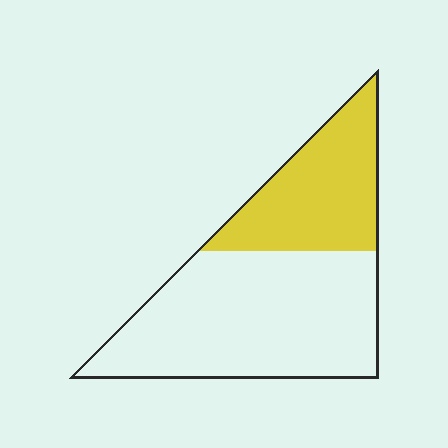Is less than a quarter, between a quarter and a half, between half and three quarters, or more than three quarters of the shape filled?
Between a quarter and a half.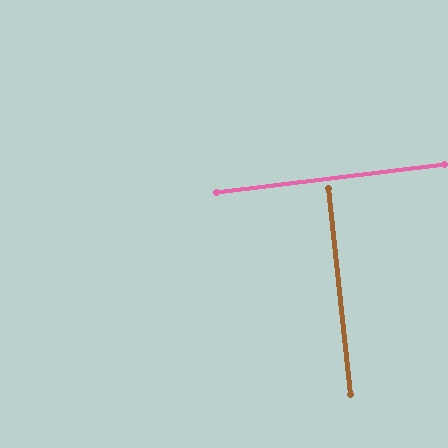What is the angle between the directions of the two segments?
Approximately 89 degrees.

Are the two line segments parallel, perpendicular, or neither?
Perpendicular — they meet at approximately 89°.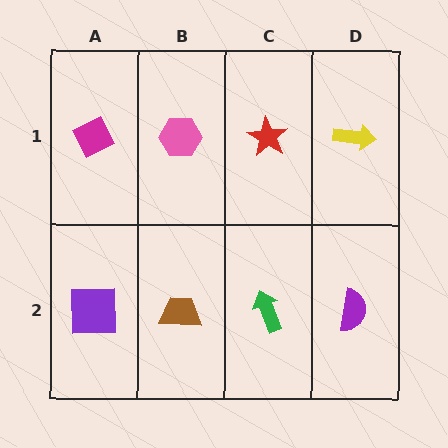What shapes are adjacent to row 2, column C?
A red star (row 1, column C), a brown trapezoid (row 2, column B), a purple semicircle (row 2, column D).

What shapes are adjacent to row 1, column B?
A brown trapezoid (row 2, column B), a magenta diamond (row 1, column A), a red star (row 1, column C).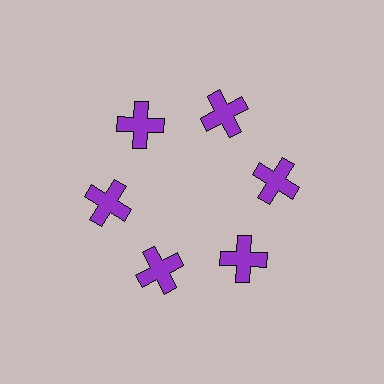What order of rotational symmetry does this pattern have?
This pattern has 6-fold rotational symmetry.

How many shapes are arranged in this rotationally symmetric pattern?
There are 6 shapes, arranged in 6 groups of 1.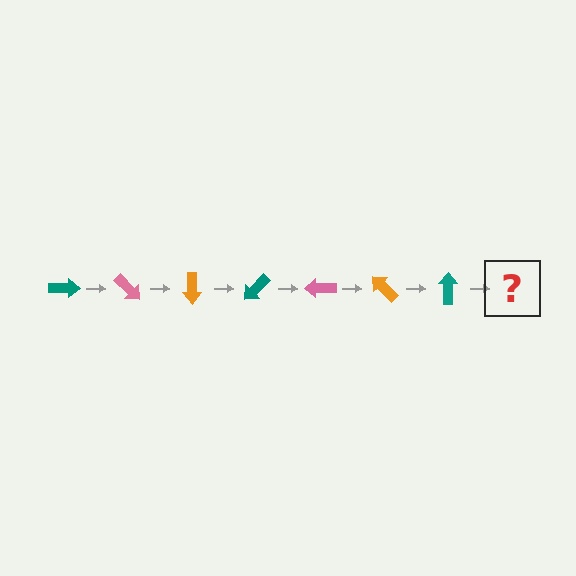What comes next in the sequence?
The next element should be a pink arrow, rotated 315 degrees from the start.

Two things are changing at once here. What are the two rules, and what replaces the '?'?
The two rules are that it rotates 45 degrees each step and the color cycles through teal, pink, and orange. The '?' should be a pink arrow, rotated 315 degrees from the start.